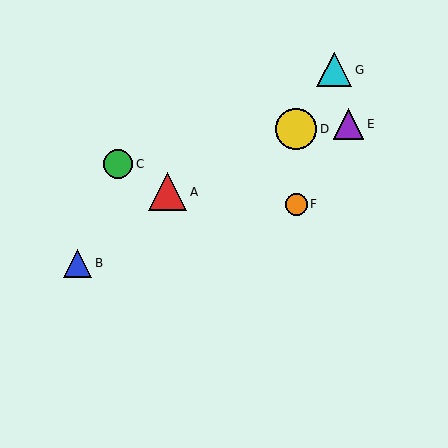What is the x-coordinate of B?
Object B is at x≈78.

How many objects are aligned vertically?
2 objects (D, F) are aligned vertically.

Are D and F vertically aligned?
Yes, both are at x≈296.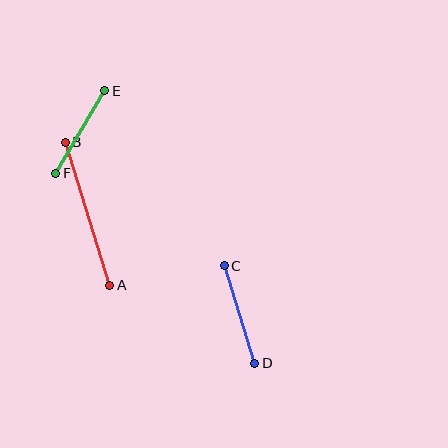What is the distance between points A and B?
The distance is approximately 150 pixels.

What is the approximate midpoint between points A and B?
The midpoint is at approximately (87, 214) pixels.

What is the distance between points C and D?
The distance is approximately 102 pixels.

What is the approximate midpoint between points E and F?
The midpoint is at approximately (80, 132) pixels.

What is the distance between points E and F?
The distance is approximately 96 pixels.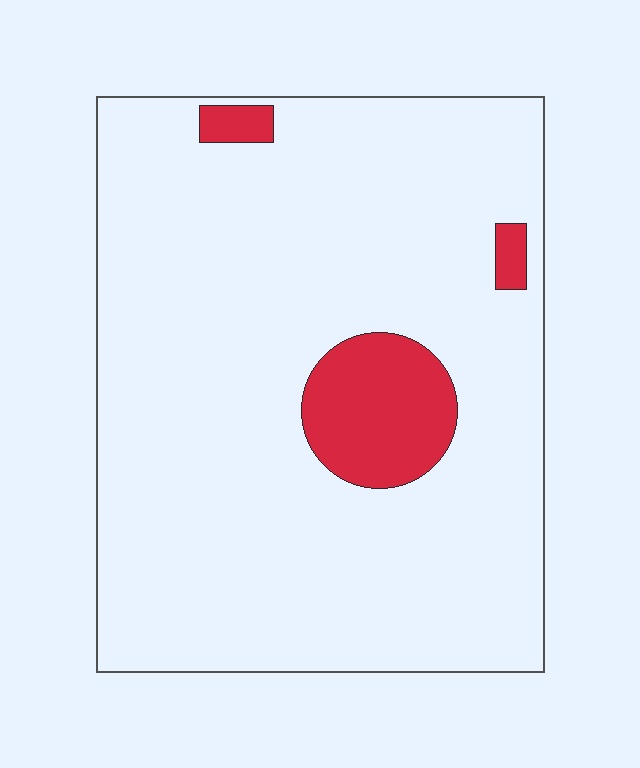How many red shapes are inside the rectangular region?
3.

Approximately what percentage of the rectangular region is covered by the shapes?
Approximately 10%.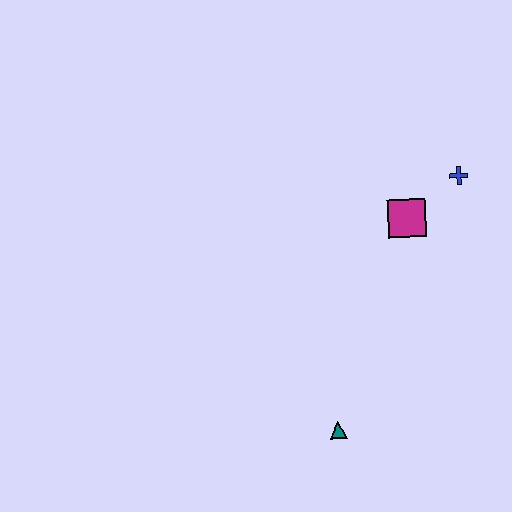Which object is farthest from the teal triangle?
The blue cross is farthest from the teal triangle.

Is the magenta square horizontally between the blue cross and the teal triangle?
Yes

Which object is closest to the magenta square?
The blue cross is closest to the magenta square.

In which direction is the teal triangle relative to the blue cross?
The teal triangle is below the blue cross.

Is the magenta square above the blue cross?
No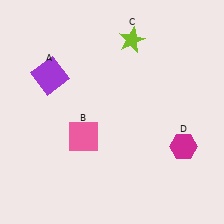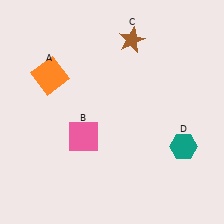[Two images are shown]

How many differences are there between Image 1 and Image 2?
There are 3 differences between the two images.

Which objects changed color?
A changed from purple to orange. C changed from lime to brown. D changed from magenta to teal.